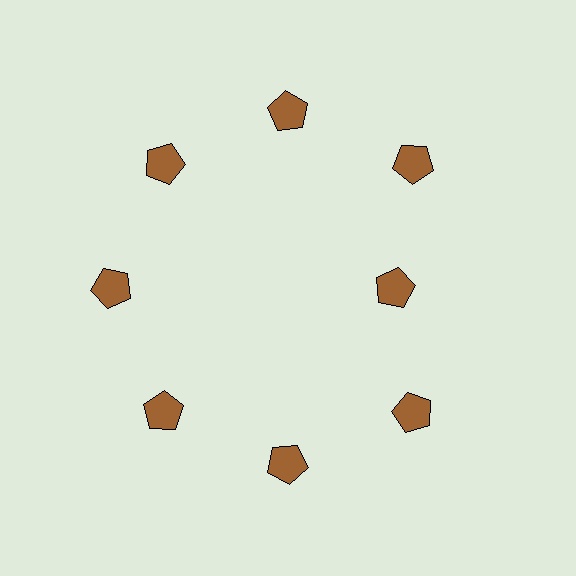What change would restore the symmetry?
The symmetry would be restored by moving it outward, back onto the ring so that all 8 pentagons sit at equal angles and equal distance from the center.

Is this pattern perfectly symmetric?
No. The 8 brown pentagons are arranged in a ring, but one element near the 3 o'clock position is pulled inward toward the center, breaking the 8-fold rotational symmetry.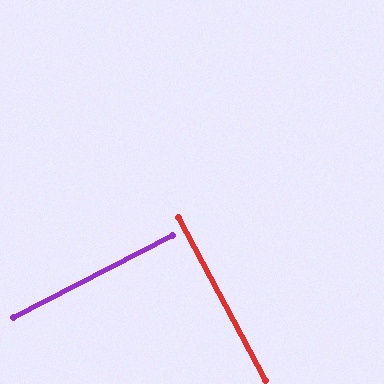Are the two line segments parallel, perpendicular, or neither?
Perpendicular — they meet at approximately 89°.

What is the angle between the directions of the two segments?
Approximately 89 degrees.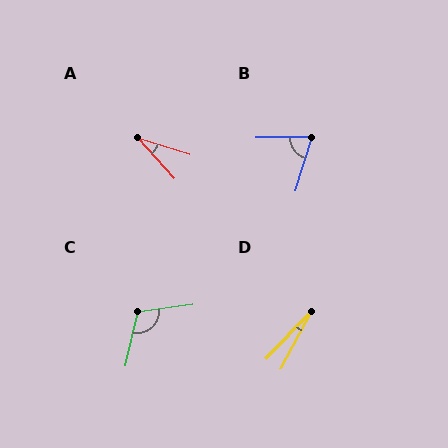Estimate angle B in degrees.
Approximately 73 degrees.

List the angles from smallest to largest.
D (16°), A (31°), B (73°), C (110°).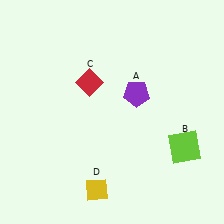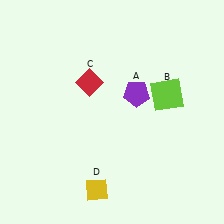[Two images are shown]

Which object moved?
The lime square (B) moved up.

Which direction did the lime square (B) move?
The lime square (B) moved up.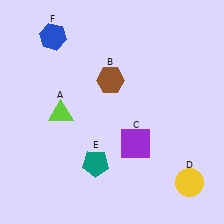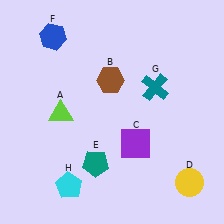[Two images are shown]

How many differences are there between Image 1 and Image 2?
There are 2 differences between the two images.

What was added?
A teal cross (G), a cyan pentagon (H) were added in Image 2.